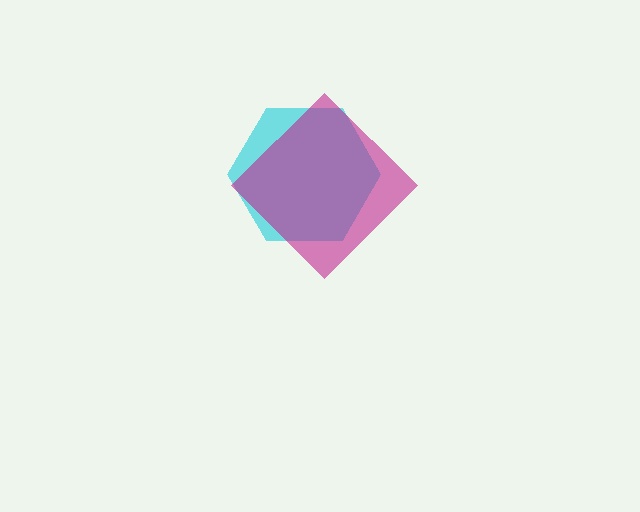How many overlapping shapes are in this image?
There are 2 overlapping shapes in the image.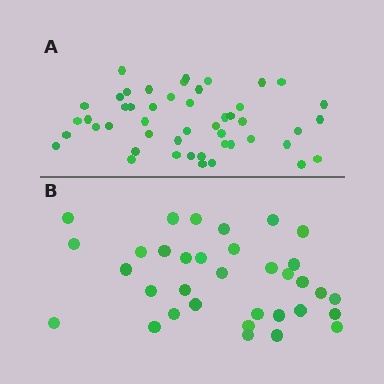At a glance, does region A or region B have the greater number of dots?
Region A (the top region) has more dots.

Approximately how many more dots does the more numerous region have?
Region A has approximately 15 more dots than region B.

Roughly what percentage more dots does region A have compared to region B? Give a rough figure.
About 40% more.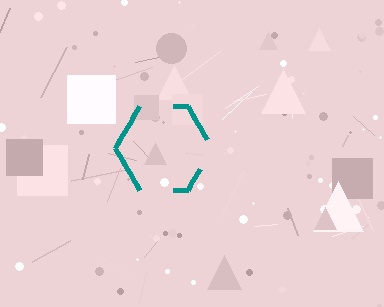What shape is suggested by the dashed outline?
The dashed outline suggests a hexagon.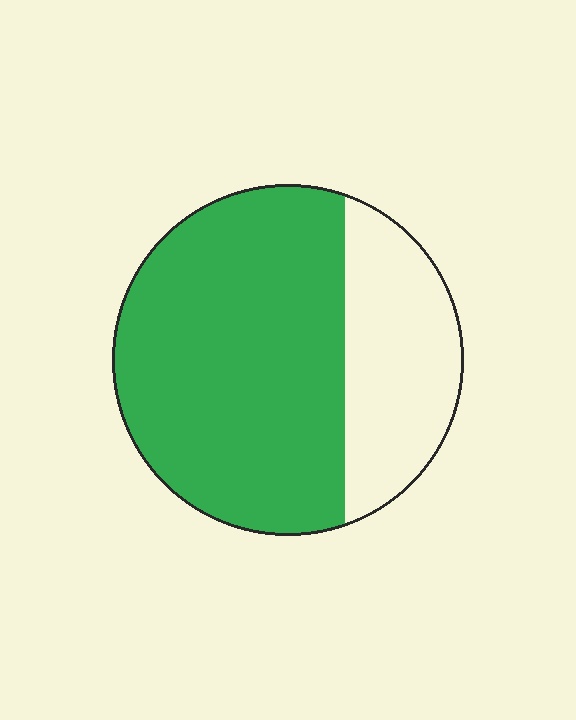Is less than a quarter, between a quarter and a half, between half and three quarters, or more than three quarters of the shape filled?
Between half and three quarters.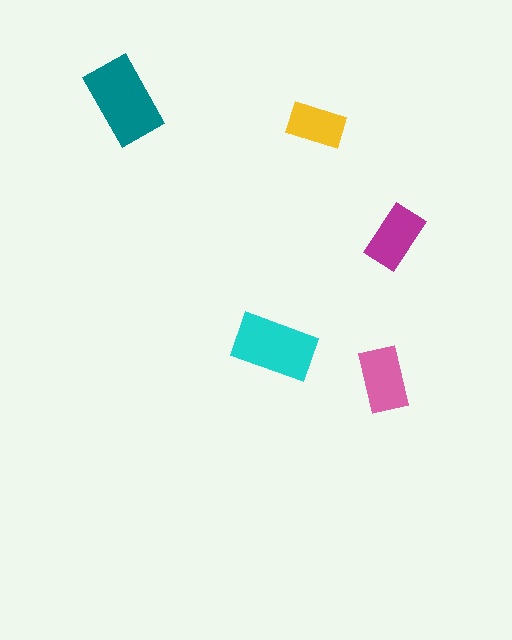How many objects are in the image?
There are 5 objects in the image.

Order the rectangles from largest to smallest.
the teal one, the cyan one, the pink one, the magenta one, the yellow one.